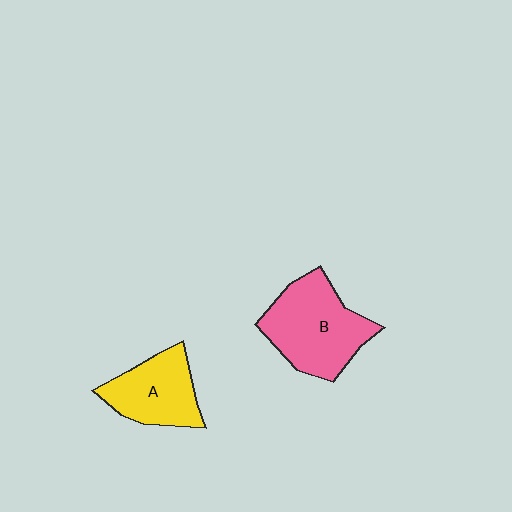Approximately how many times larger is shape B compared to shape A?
Approximately 1.4 times.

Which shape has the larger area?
Shape B (pink).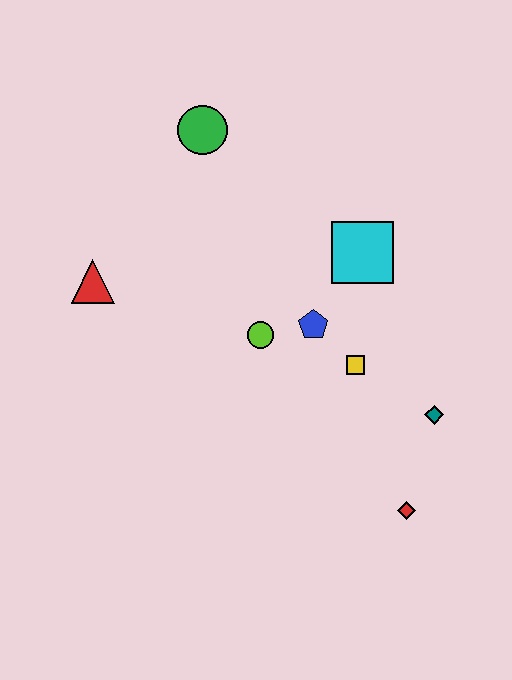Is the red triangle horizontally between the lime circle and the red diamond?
No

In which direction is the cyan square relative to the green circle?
The cyan square is to the right of the green circle.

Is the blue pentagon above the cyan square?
No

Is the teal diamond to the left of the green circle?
No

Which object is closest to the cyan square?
The blue pentagon is closest to the cyan square.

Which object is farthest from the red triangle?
The red diamond is farthest from the red triangle.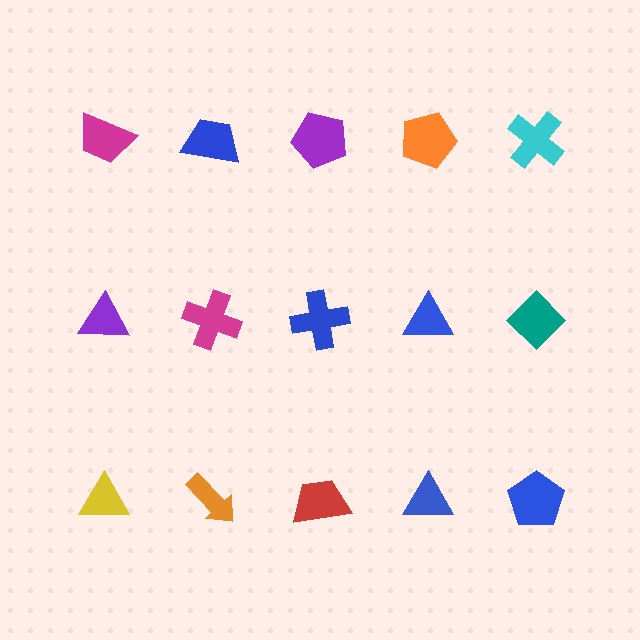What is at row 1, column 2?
A blue trapezoid.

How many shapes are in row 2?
5 shapes.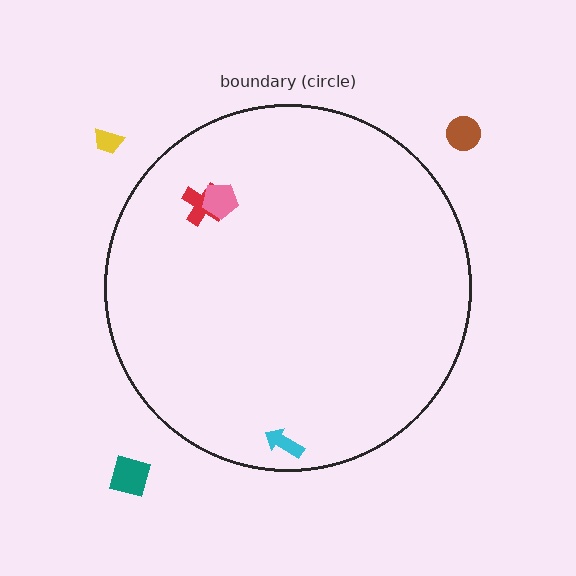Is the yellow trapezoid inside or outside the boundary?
Outside.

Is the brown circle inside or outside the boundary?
Outside.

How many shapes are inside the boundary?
3 inside, 3 outside.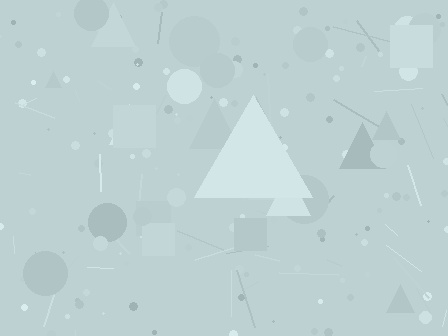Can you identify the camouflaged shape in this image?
The camouflaged shape is a triangle.